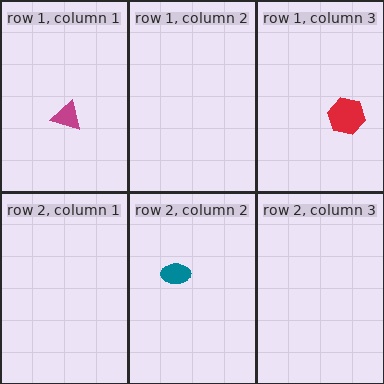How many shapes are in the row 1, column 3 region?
1.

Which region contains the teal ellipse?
The row 2, column 2 region.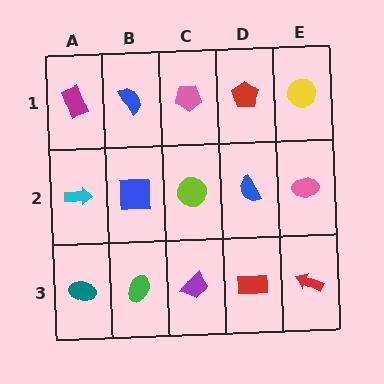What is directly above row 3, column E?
A pink ellipse.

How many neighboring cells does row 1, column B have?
3.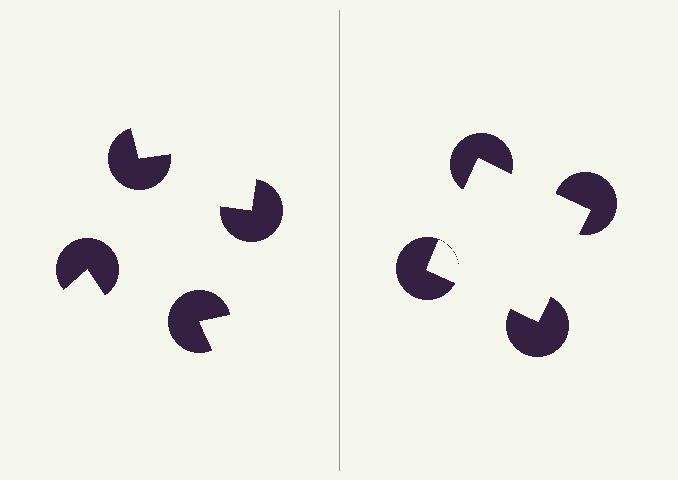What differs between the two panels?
The pac-man discs are positioned identically on both sides; only the wedge orientations differ. On the right they align to a square; on the left they are misaligned.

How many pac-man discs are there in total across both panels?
8 — 4 on each side.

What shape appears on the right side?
An illusory square.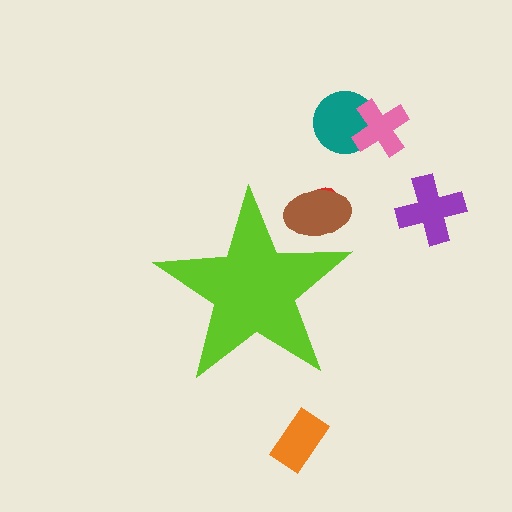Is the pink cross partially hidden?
No, the pink cross is fully visible.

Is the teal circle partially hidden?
No, the teal circle is fully visible.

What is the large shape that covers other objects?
A lime star.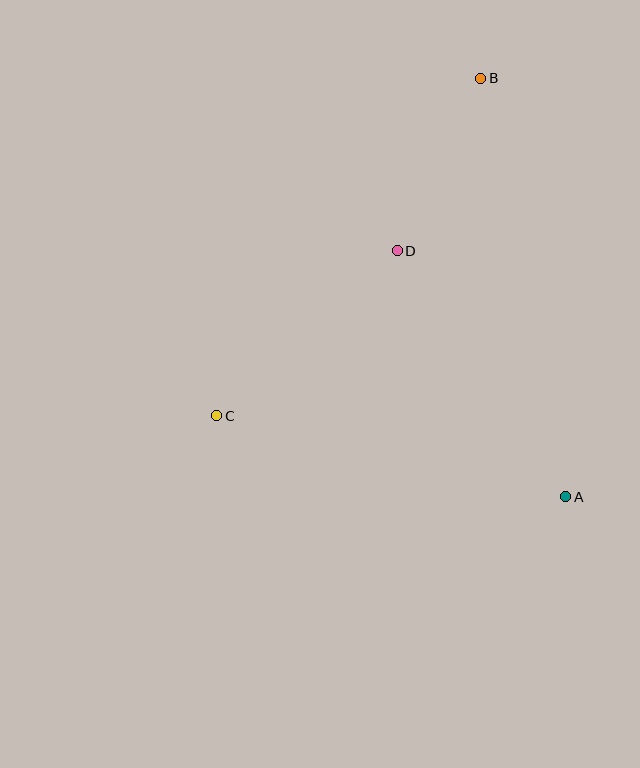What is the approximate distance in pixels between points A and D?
The distance between A and D is approximately 298 pixels.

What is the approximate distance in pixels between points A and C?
The distance between A and C is approximately 359 pixels.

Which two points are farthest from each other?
Points B and C are farthest from each other.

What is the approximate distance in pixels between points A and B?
The distance between A and B is approximately 427 pixels.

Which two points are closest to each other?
Points B and D are closest to each other.